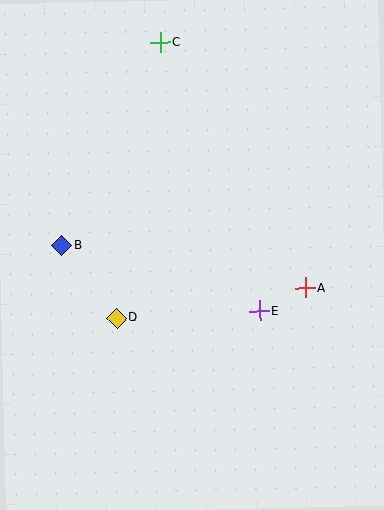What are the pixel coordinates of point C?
Point C is at (160, 43).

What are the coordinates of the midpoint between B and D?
The midpoint between B and D is at (89, 282).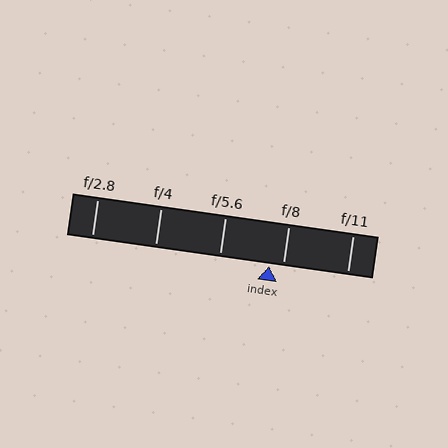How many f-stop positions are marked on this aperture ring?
There are 5 f-stop positions marked.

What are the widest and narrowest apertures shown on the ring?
The widest aperture shown is f/2.8 and the narrowest is f/11.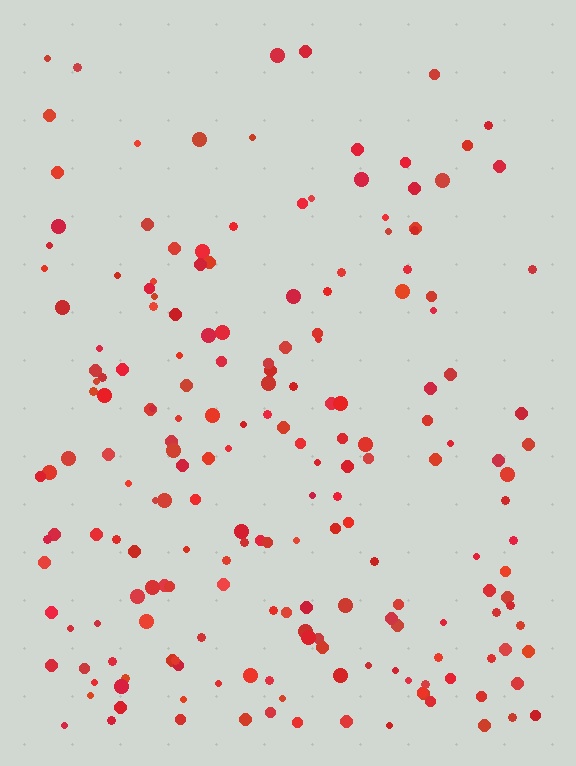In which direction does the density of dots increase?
From top to bottom, with the bottom side densest.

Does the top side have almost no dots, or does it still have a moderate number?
Still a moderate number, just noticeably fewer than the bottom.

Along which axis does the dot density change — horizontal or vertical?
Vertical.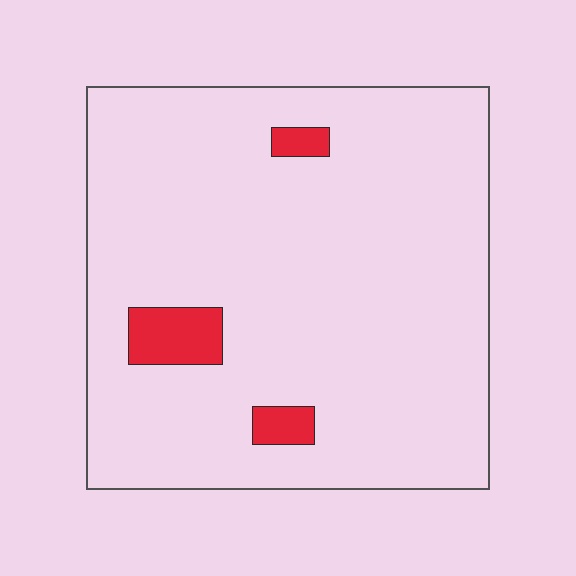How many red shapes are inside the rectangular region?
3.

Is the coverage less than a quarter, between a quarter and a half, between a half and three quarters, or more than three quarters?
Less than a quarter.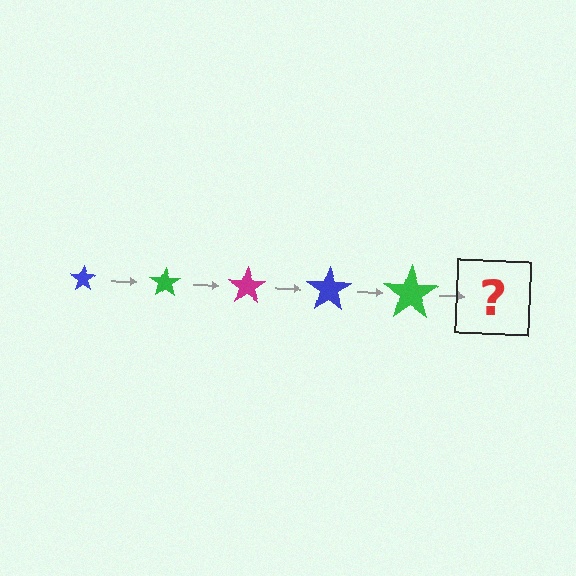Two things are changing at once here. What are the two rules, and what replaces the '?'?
The two rules are that the star grows larger each step and the color cycles through blue, green, and magenta. The '?' should be a magenta star, larger than the previous one.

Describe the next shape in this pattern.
It should be a magenta star, larger than the previous one.